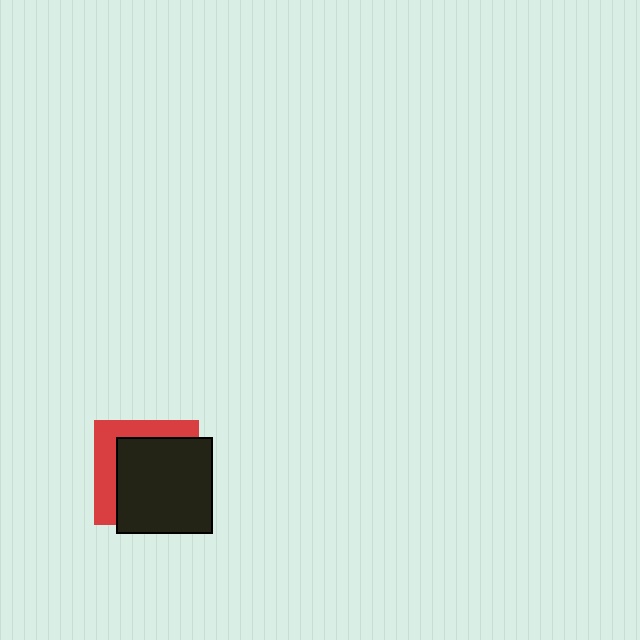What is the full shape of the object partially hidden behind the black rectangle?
The partially hidden object is a red square.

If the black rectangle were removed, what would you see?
You would see the complete red square.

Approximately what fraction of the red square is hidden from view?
Roughly 66% of the red square is hidden behind the black rectangle.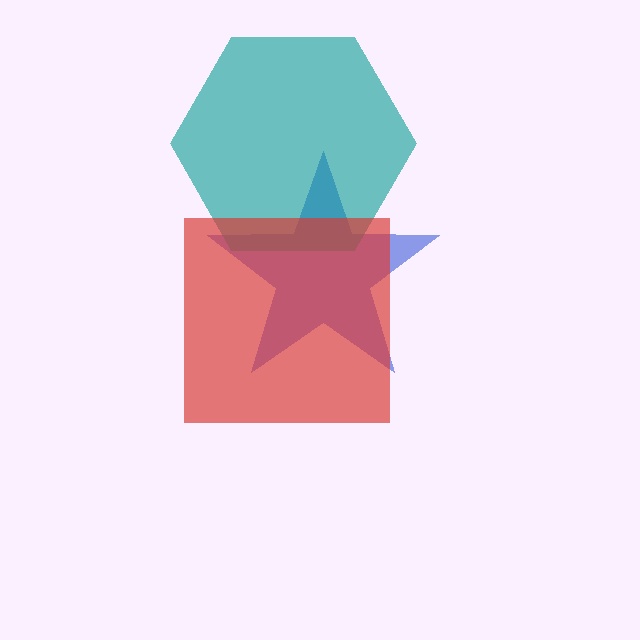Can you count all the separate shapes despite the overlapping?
Yes, there are 3 separate shapes.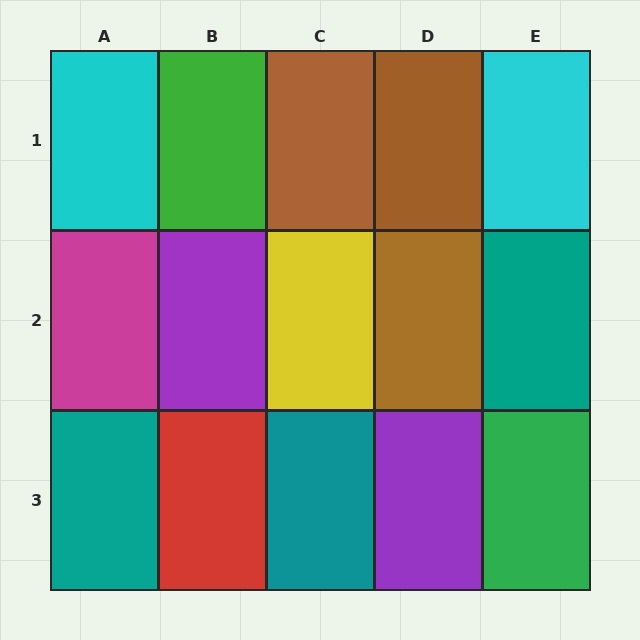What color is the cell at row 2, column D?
Brown.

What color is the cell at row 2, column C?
Yellow.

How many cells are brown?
3 cells are brown.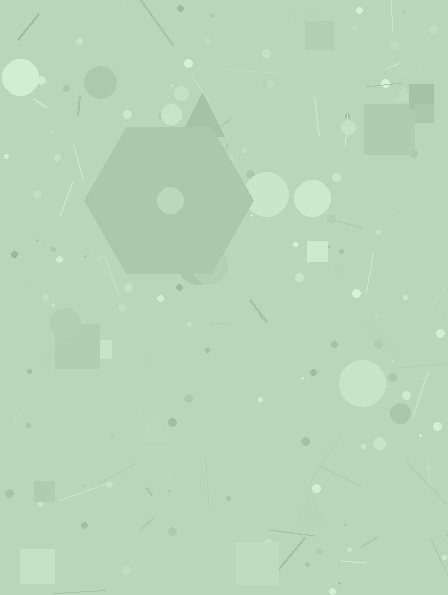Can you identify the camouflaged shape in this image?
The camouflaged shape is a hexagon.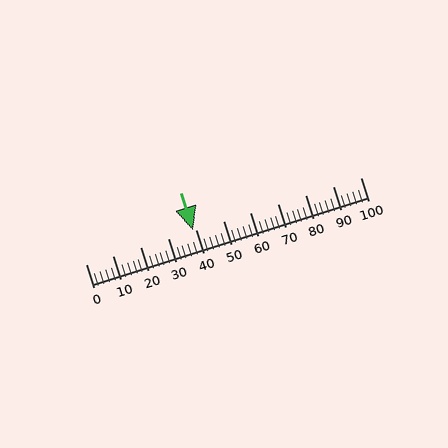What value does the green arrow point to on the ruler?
The green arrow points to approximately 39.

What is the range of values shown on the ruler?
The ruler shows values from 0 to 100.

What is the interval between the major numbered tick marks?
The major tick marks are spaced 10 units apart.